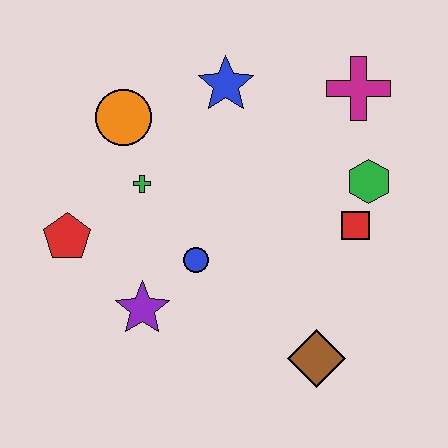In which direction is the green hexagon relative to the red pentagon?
The green hexagon is to the right of the red pentagon.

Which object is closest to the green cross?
The orange circle is closest to the green cross.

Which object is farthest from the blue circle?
The magenta cross is farthest from the blue circle.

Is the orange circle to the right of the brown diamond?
No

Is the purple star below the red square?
Yes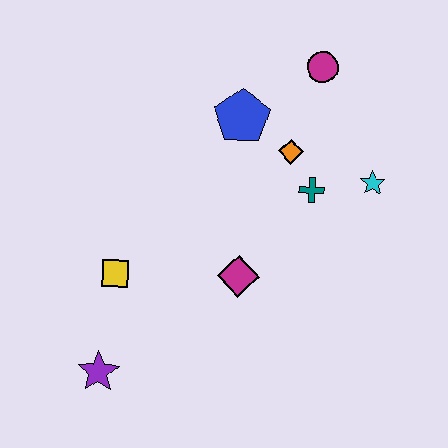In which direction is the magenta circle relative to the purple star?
The magenta circle is above the purple star.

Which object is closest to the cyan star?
The teal cross is closest to the cyan star.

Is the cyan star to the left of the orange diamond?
No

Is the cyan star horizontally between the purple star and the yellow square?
No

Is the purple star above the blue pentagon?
No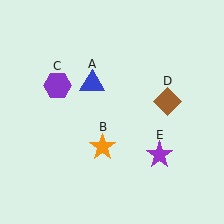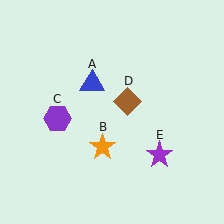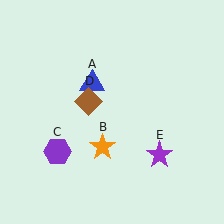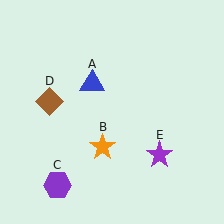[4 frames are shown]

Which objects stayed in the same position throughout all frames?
Blue triangle (object A) and orange star (object B) and purple star (object E) remained stationary.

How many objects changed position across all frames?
2 objects changed position: purple hexagon (object C), brown diamond (object D).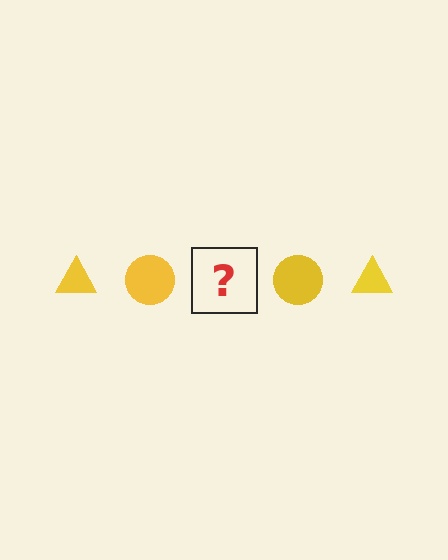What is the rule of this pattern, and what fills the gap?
The rule is that the pattern cycles through triangle, circle shapes in yellow. The gap should be filled with a yellow triangle.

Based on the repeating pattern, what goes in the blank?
The blank should be a yellow triangle.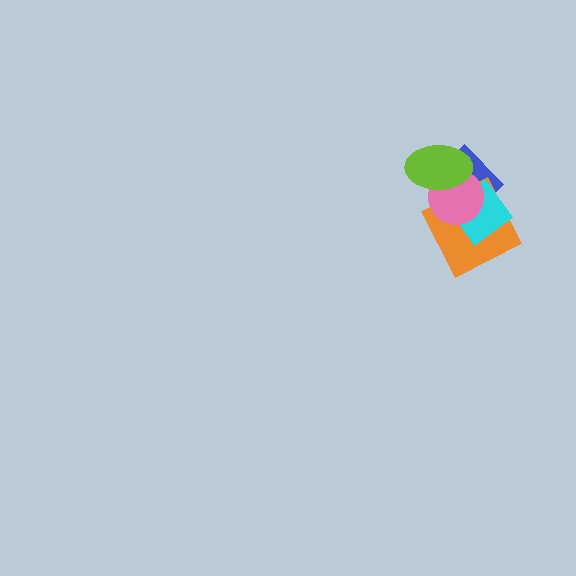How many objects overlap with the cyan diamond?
4 objects overlap with the cyan diamond.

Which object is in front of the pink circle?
The lime ellipse is in front of the pink circle.